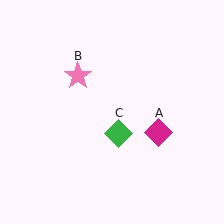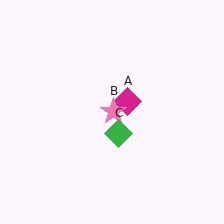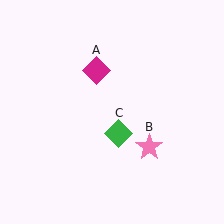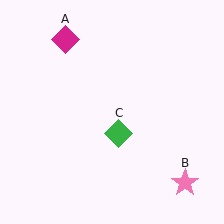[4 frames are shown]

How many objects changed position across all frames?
2 objects changed position: magenta diamond (object A), pink star (object B).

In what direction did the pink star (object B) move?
The pink star (object B) moved down and to the right.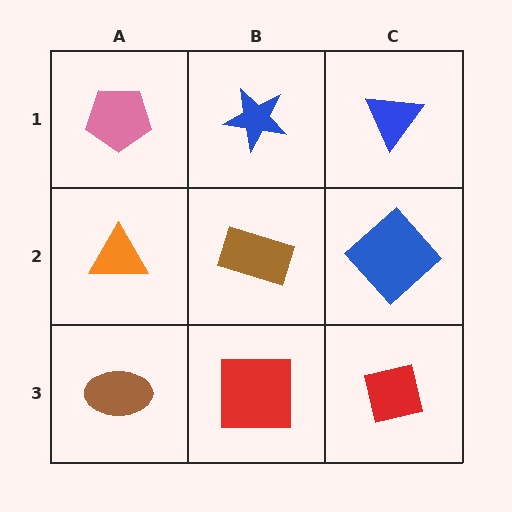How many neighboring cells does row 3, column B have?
3.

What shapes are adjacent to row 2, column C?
A blue triangle (row 1, column C), a red square (row 3, column C), a brown rectangle (row 2, column B).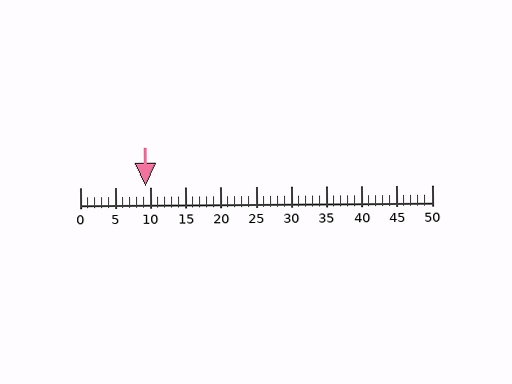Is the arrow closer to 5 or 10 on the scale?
The arrow is closer to 10.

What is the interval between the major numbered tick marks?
The major tick marks are spaced 5 units apart.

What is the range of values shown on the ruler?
The ruler shows values from 0 to 50.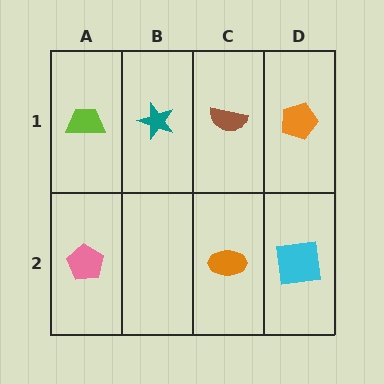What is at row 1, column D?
An orange pentagon.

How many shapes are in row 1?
4 shapes.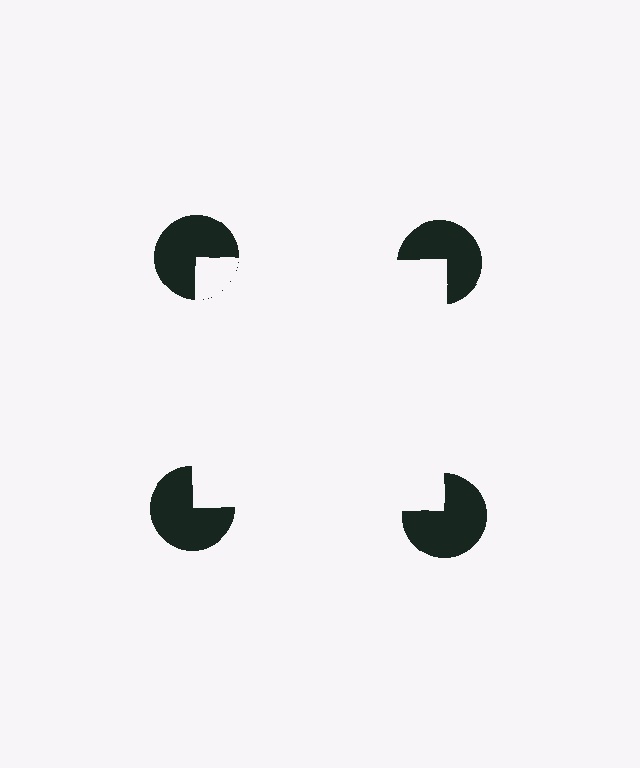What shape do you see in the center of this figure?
An illusory square — its edges are inferred from the aligned wedge cuts in the pac-man discs, not physically drawn.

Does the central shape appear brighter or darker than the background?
It typically appears slightly brighter than the background, even though no actual brightness change is drawn.